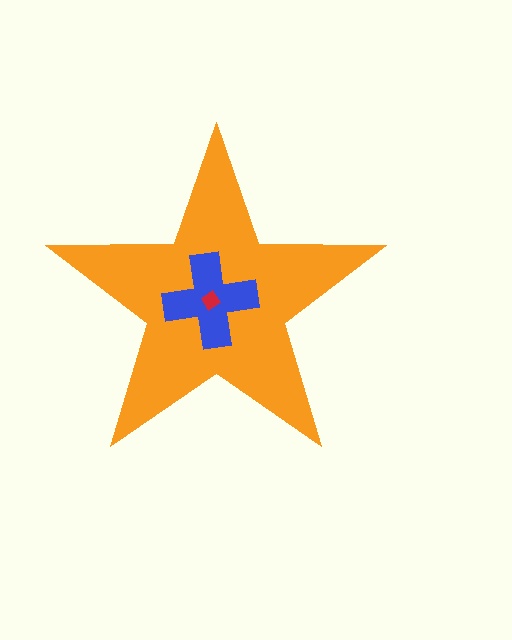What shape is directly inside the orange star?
The blue cross.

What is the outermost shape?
The orange star.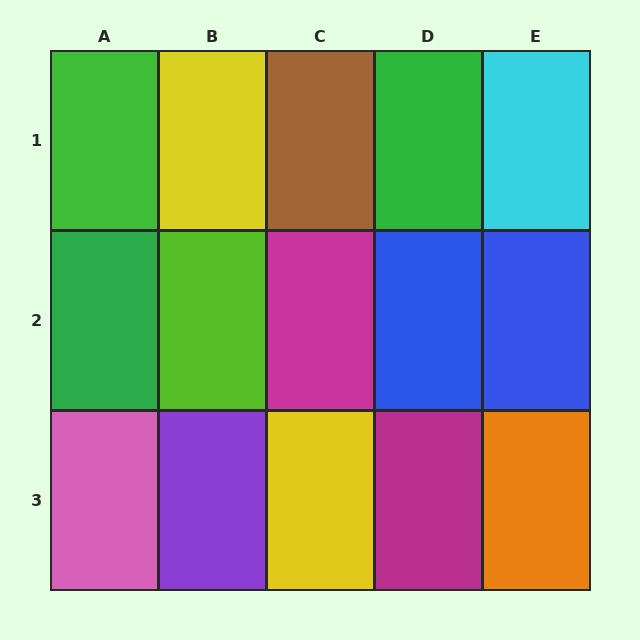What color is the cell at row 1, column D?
Green.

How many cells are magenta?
2 cells are magenta.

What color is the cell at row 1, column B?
Yellow.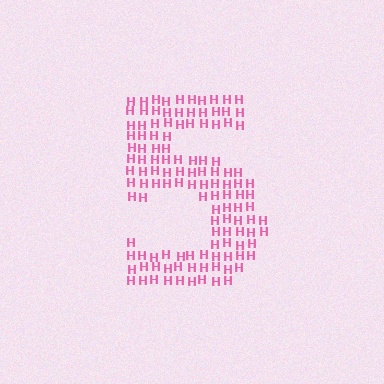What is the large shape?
The large shape is the digit 5.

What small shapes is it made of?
It is made of small letter H's.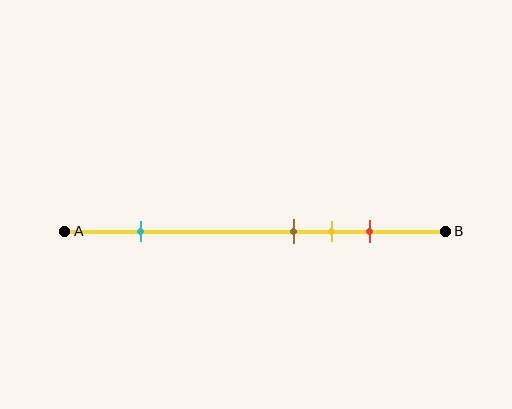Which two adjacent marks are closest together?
The brown and yellow marks are the closest adjacent pair.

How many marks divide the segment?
There are 4 marks dividing the segment.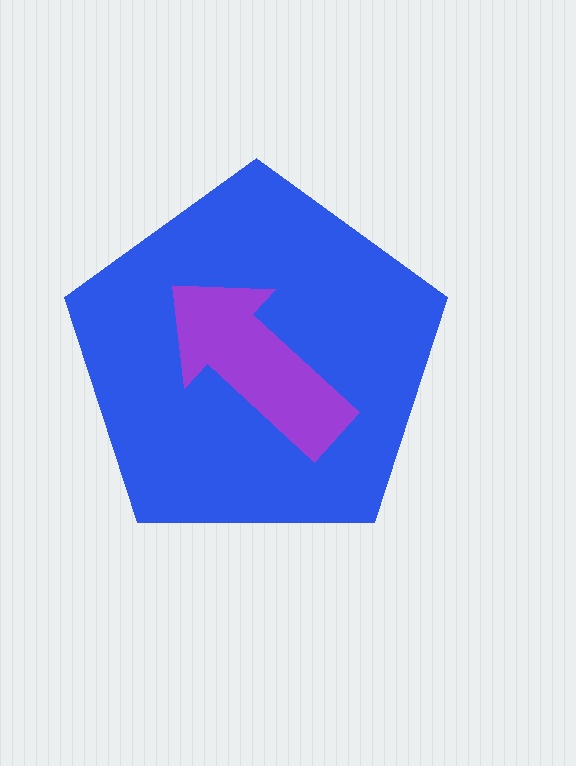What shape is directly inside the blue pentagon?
The purple arrow.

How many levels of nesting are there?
2.